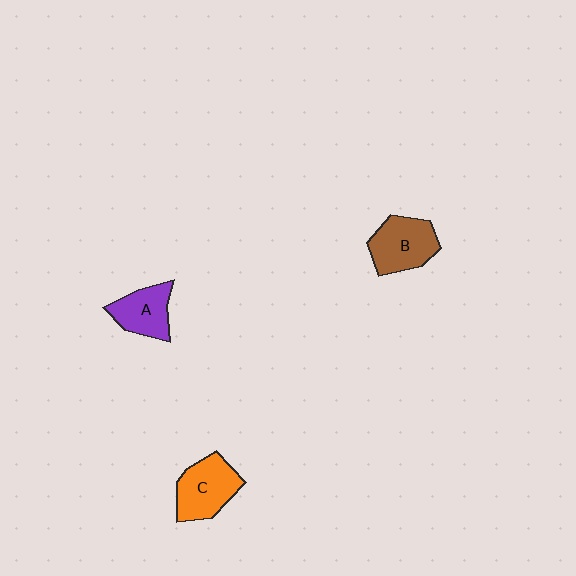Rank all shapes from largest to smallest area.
From largest to smallest: C (orange), B (brown), A (purple).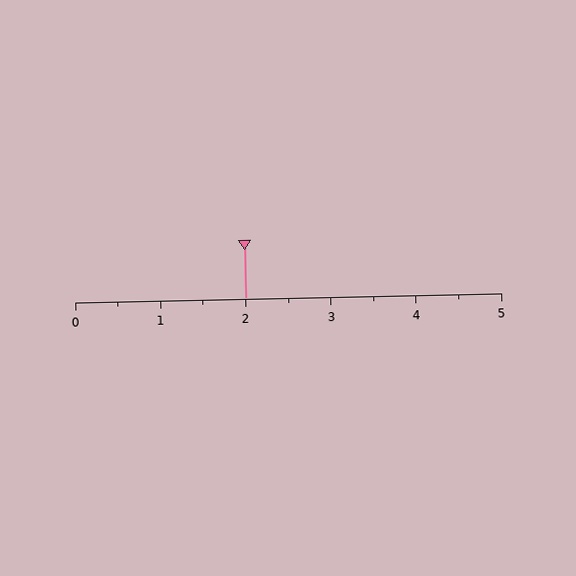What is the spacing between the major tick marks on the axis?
The major ticks are spaced 1 apart.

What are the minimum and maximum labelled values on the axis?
The axis runs from 0 to 5.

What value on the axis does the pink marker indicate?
The marker indicates approximately 2.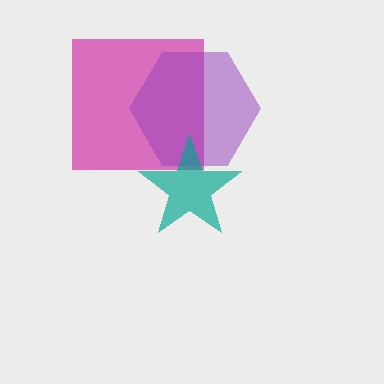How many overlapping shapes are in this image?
There are 3 overlapping shapes in the image.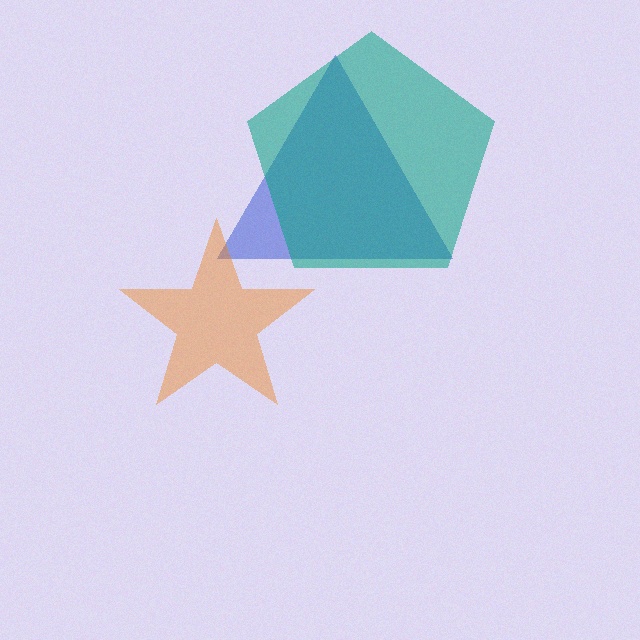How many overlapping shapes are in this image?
There are 3 overlapping shapes in the image.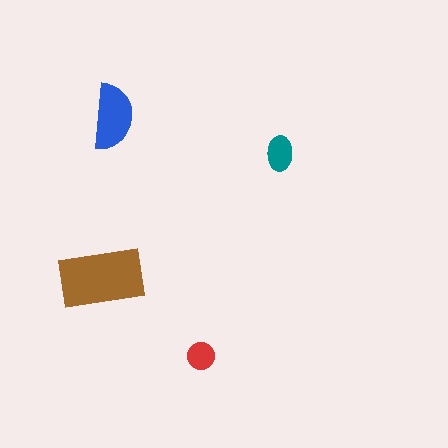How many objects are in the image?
There are 4 objects in the image.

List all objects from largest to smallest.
The brown rectangle, the blue semicircle, the teal ellipse, the red circle.